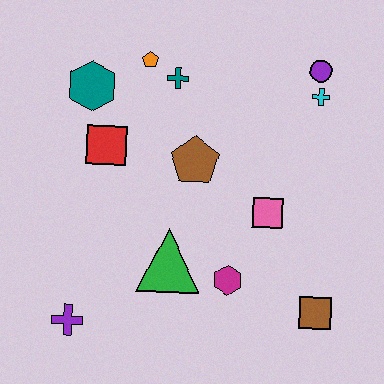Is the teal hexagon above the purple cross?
Yes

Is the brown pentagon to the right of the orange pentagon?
Yes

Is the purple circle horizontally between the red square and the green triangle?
No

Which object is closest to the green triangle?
The magenta hexagon is closest to the green triangle.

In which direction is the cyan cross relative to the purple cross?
The cyan cross is to the right of the purple cross.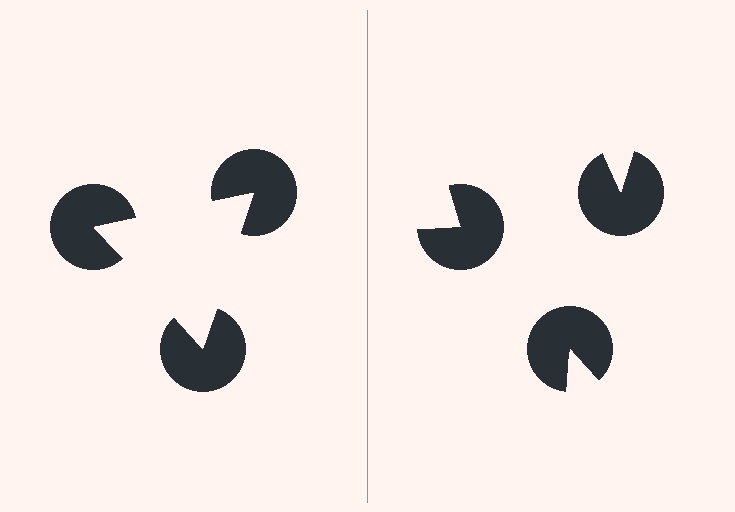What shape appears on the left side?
An illusory triangle.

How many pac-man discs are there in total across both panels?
6 — 3 on each side.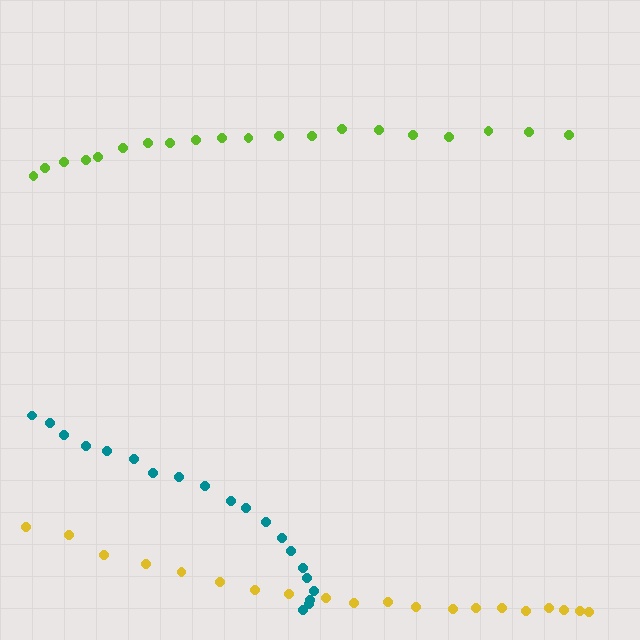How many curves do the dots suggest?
There are 3 distinct paths.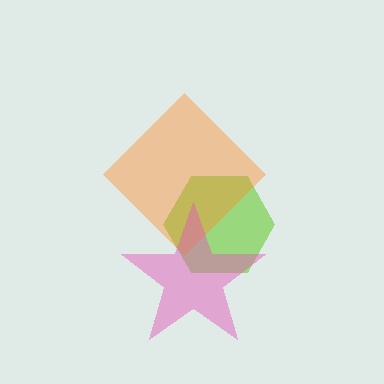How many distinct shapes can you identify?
There are 3 distinct shapes: a lime hexagon, an orange diamond, a pink star.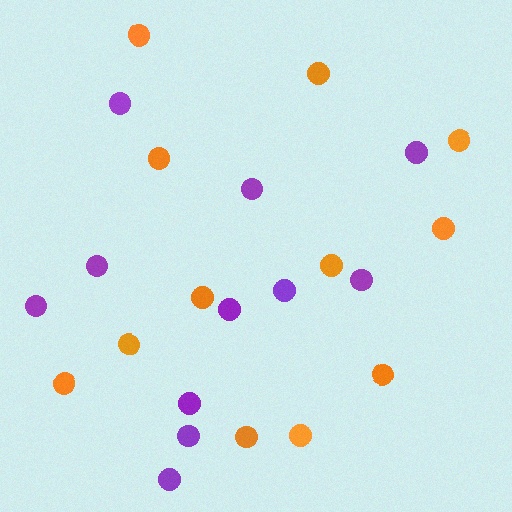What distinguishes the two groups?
There are 2 groups: one group of purple circles (11) and one group of orange circles (12).